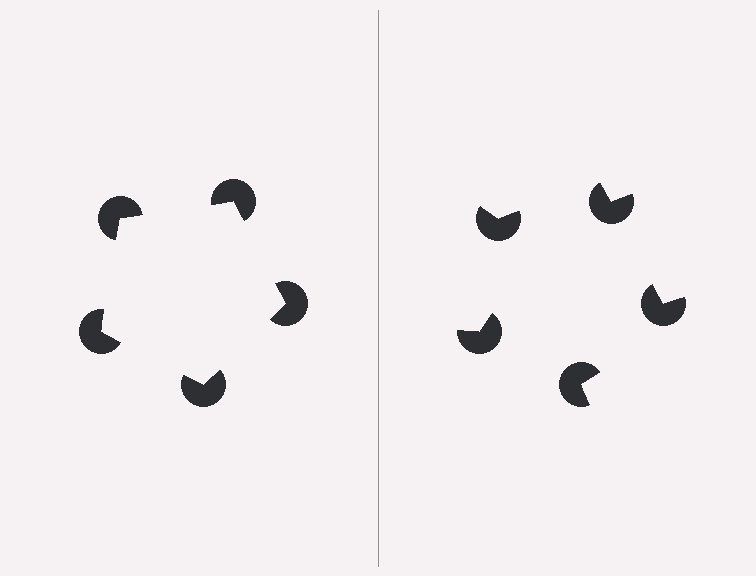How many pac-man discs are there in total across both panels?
10 — 5 on each side.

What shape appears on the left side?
An illusory pentagon.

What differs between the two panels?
The pac-man discs are positioned identically on both sides; only the wedge orientations differ. On the left they align to a pentagon; on the right they are misaligned.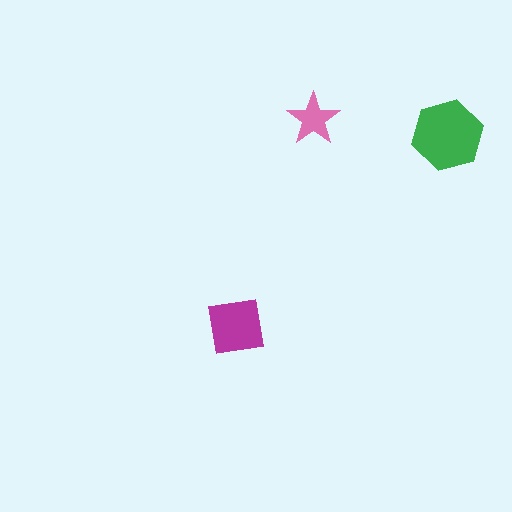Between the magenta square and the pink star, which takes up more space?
The magenta square.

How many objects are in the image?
There are 3 objects in the image.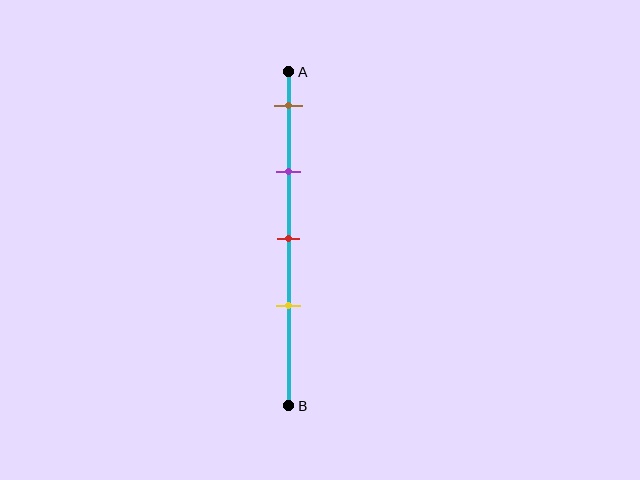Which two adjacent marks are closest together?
The red and yellow marks are the closest adjacent pair.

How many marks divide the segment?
There are 4 marks dividing the segment.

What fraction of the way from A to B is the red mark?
The red mark is approximately 50% (0.5) of the way from A to B.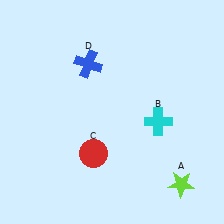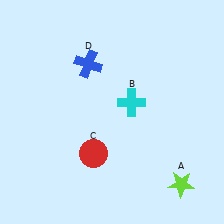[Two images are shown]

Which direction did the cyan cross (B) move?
The cyan cross (B) moved left.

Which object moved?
The cyan cross (B) moved left.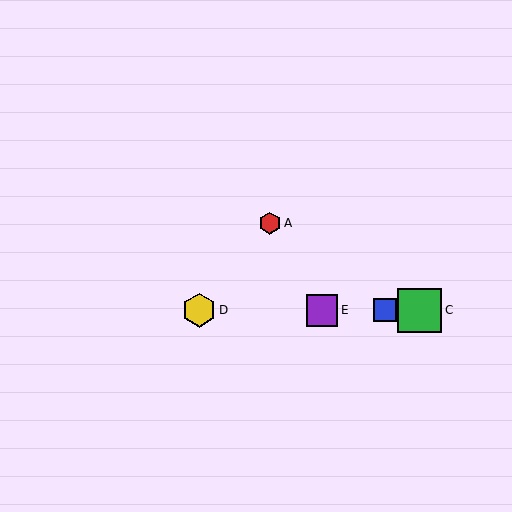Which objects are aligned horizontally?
Objects B, C, D, E are aligned horizontally.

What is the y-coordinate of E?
Object E is at y≈310.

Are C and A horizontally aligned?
No, C is at y≈310 and A is at y≈223.